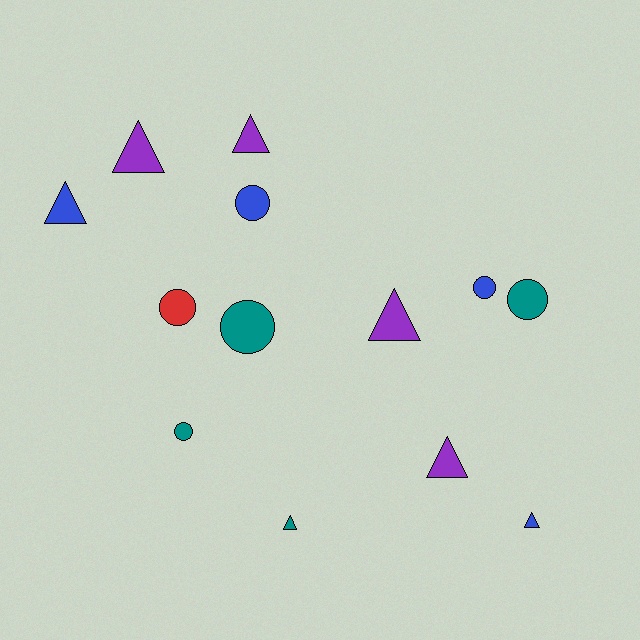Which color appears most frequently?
Teal, with 4 objects.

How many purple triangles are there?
There are 4 purple triangles.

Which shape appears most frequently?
Triangle, with 7 objects.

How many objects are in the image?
There are 13 objects.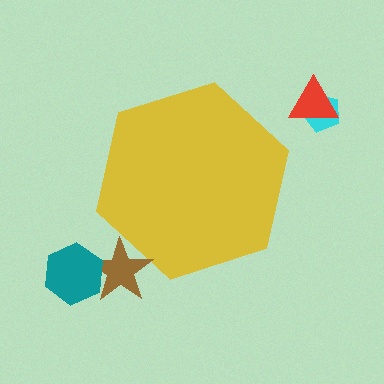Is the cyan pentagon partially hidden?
No, the cyan pentagon is fully visible.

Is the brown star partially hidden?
No, the brown star is fully visible.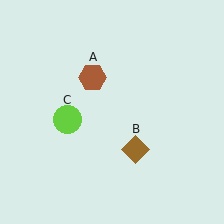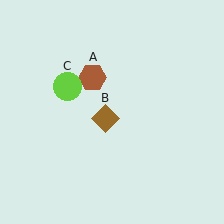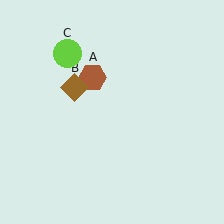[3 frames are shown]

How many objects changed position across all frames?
2 objects changed position: brown diamond (object B), lime circle (object C).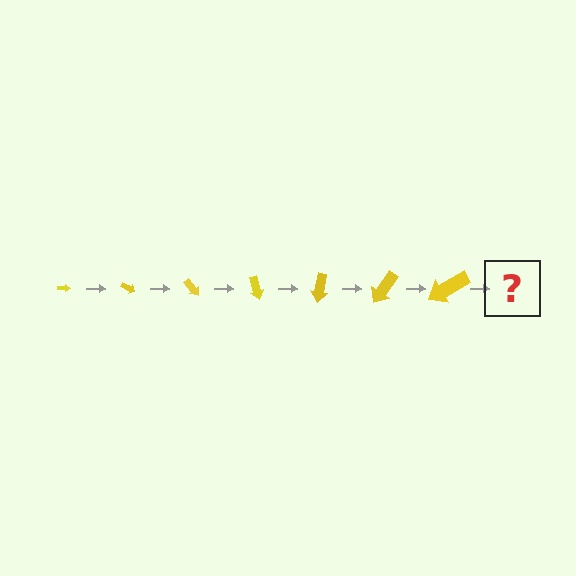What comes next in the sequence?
The next element should be an arrow, larger than the previous one and rotated 175 degrees from the start.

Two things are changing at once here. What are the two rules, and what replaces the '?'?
The two rules are that the arrow grows larger each step and it rotates 25 degrees each step. The '?' should be an arrow, larger than the previous one and rotated 175 degrees from the start.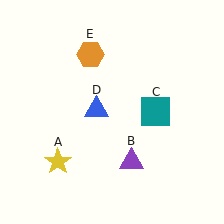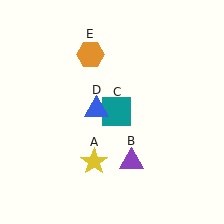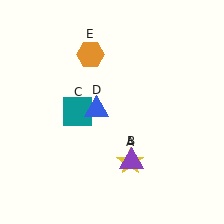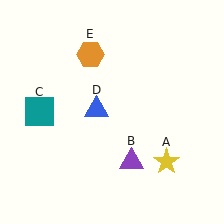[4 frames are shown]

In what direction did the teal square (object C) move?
The teal square (object C) moved left.